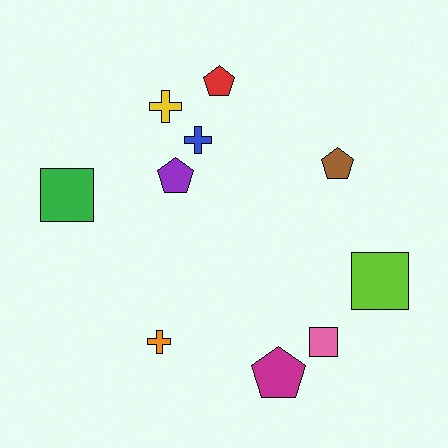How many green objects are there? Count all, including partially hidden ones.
There is 1 green object.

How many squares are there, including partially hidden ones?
There are 3 squares.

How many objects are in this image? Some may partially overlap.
There are 10 objects.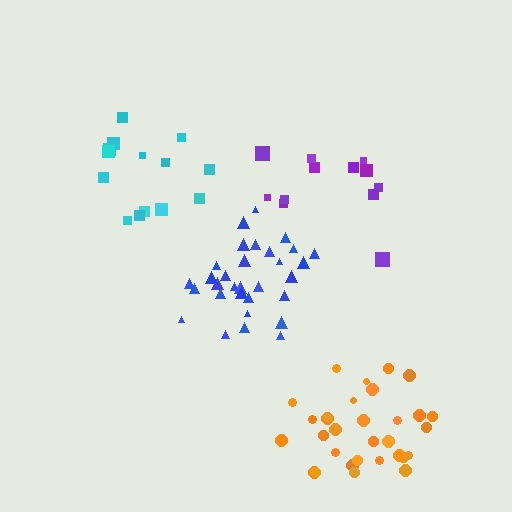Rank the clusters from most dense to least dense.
blue, orange, cyan, purple.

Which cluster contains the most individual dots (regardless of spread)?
Orange (33).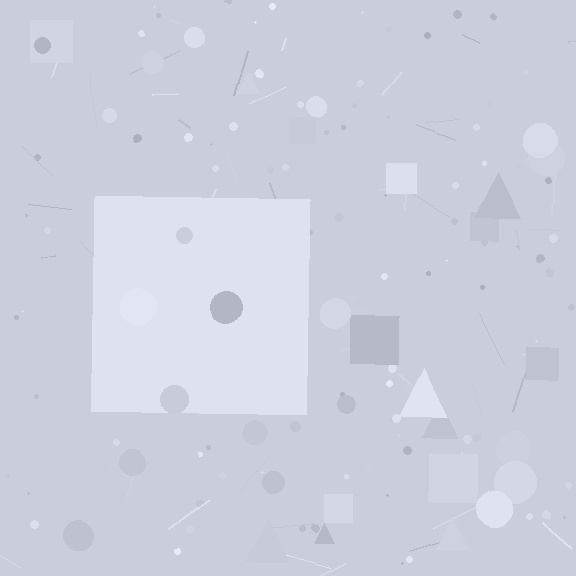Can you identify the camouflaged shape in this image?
The camouflaged shape is a square.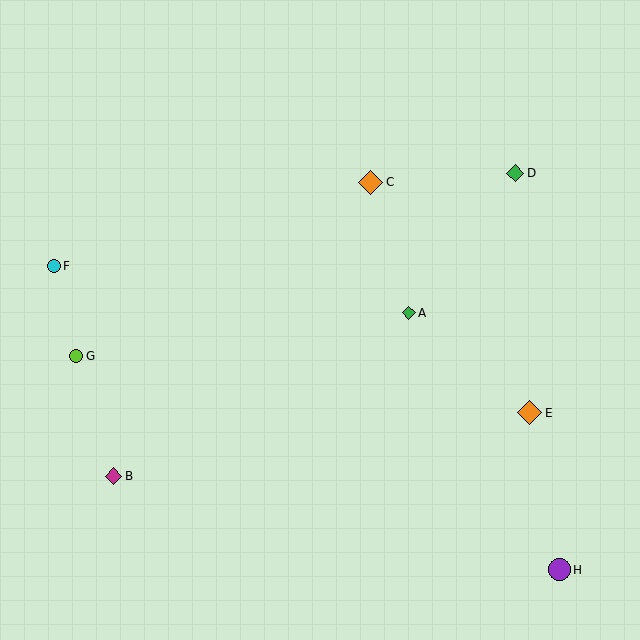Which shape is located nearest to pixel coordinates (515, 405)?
The orange diamond (labeled E) at (530, 413) is nearest to that location.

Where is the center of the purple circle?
The center of the purple circle is at (559, 570).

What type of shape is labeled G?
Shape G is a lime circle.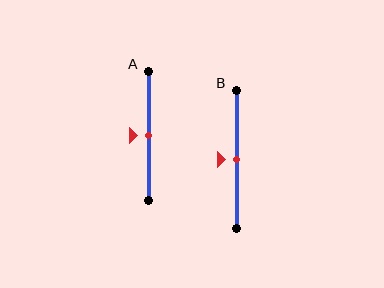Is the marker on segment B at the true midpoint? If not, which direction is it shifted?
Yes, the marker on segment B is at the true midpoint.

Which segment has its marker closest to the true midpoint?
Segment A has its marker closest to the true midpoint.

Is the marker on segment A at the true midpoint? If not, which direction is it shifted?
Yes, the marker on segment A is at the true midpoint.